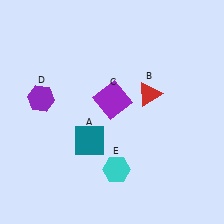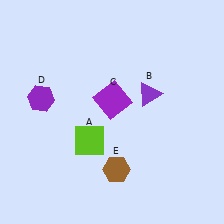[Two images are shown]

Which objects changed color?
A changed from teal to lime. B changed from red to purple. E changed from cyan to brown.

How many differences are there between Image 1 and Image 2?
There are 3 differences between the two images.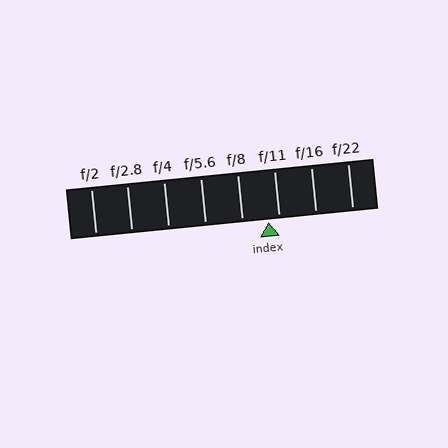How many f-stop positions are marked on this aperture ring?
There are 8 f-stop positions marked.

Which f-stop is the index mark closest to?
The index mark is closest to f/11.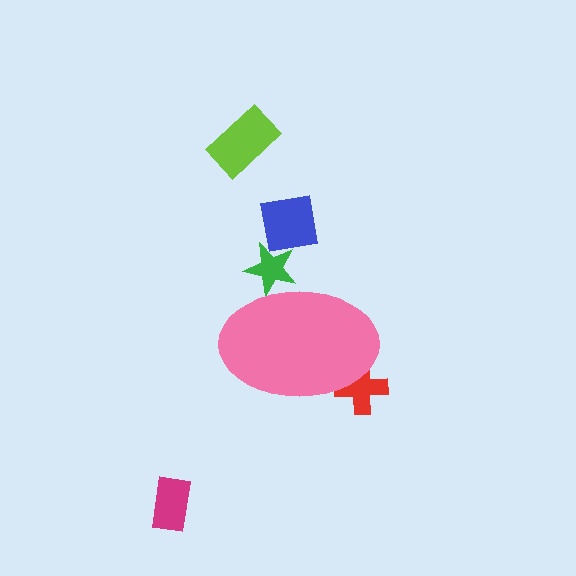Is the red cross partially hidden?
Yes, the red cross is partially hidden behind the pink ellipse.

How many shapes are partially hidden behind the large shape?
2 shapes are partially hidden.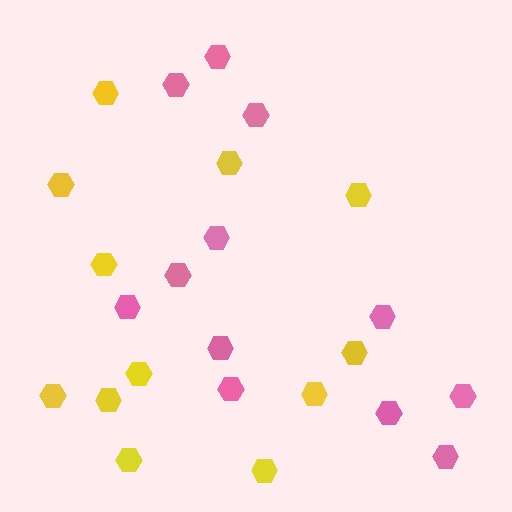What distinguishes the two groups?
There are 2 groups: one group of yellow hexagons (12) and one group of pink hexagons (12).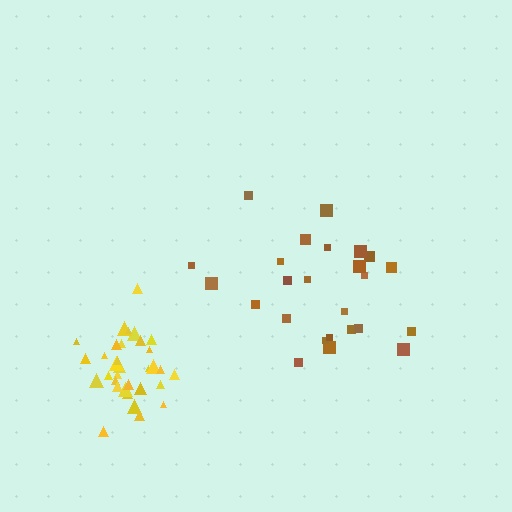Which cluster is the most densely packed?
Yellow.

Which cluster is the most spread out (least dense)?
Brown.